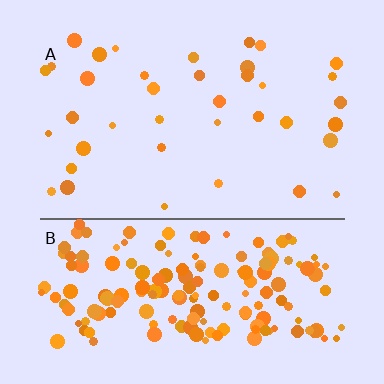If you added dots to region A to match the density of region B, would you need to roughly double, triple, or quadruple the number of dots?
Approximately quadruple.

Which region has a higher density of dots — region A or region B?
B (the bottom).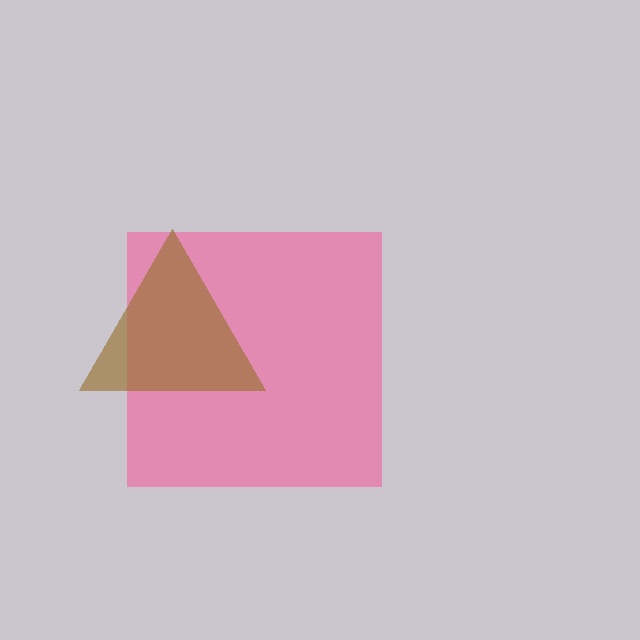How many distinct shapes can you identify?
There are 2 distinct shapes: a pink square, a brown triangle.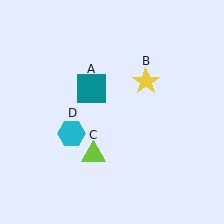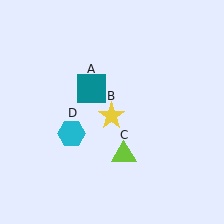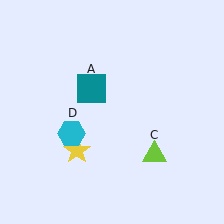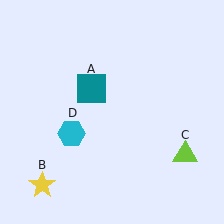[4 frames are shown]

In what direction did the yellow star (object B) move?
The yellow star (object B) moved down and to the left.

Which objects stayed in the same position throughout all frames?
Teal square (object A) and cyan hexagon (object D) remained stationary.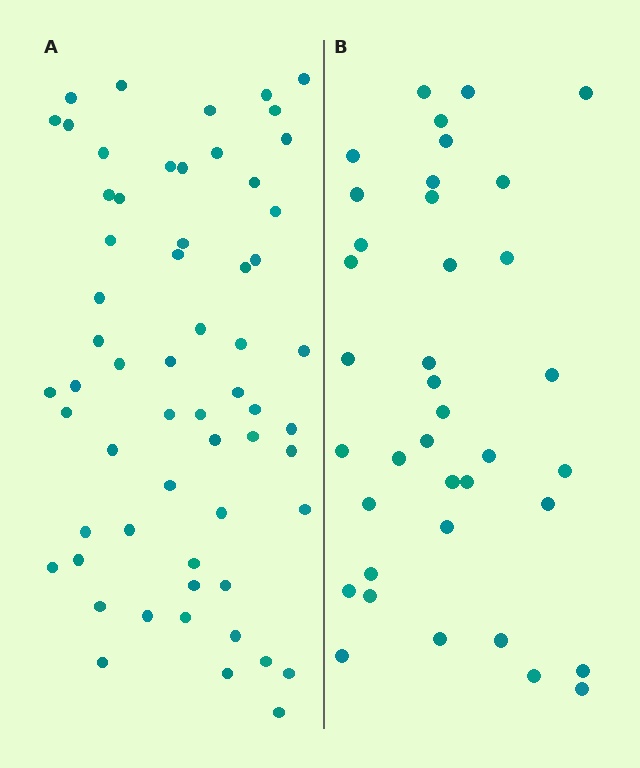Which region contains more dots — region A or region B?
Region A (the left region) has more dots.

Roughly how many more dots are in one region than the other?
Region A has approximately 20 more dots than region B.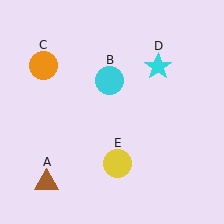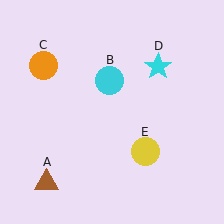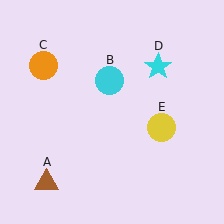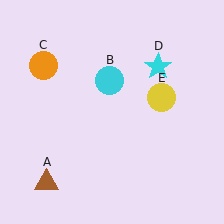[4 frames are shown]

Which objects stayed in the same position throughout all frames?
Brown triangle (object A) and cyan circle (object B) and orange circle (object C) and cyan star (object D) remained stationary.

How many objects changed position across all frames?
1 object changed position: yellow circle (object E).